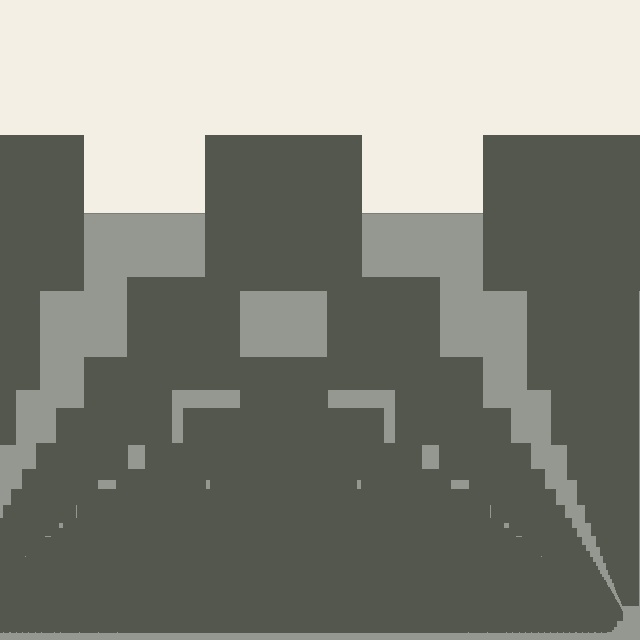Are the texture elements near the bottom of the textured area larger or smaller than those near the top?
Smaller. The gradient is inverted — elements near the bottom are smaller and denser.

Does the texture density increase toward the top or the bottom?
Density increases toward the bottom.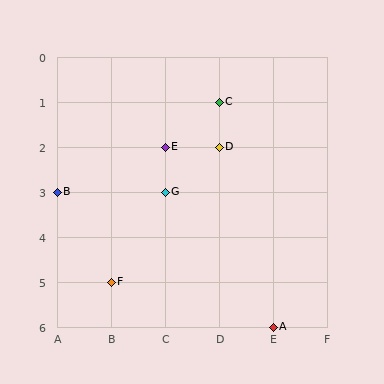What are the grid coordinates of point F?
Point F is at grid coordinates (B, 5).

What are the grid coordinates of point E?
Point E is at grid coordinates (C, 2).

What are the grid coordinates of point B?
Point B is at grid coordinates (A, 3).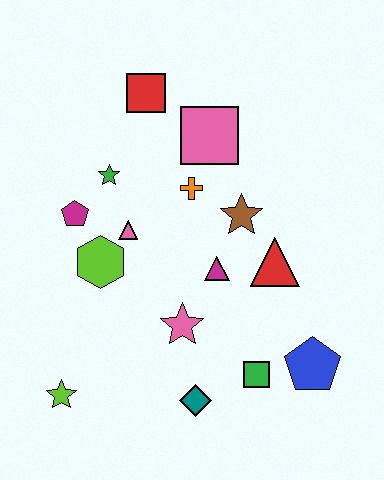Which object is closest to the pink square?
The orange cross is closest to the pink square.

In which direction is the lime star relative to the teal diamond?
The lime star is to the left of the teal diamond.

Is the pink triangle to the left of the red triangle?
Yes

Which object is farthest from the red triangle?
The lime star is farthest from the red triangle.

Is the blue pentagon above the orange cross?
No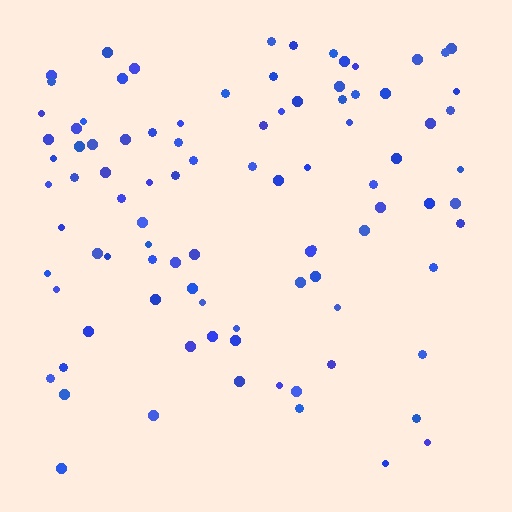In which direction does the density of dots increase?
From bottom to top, with the top side densest.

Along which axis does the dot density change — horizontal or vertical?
Vertical.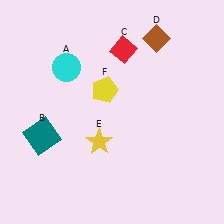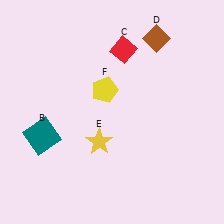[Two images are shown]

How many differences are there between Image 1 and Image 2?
There is 1 difference between the two images.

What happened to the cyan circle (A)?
The cyan circle (A) was removed in Image 2. It was in the top-left area of Image 1.